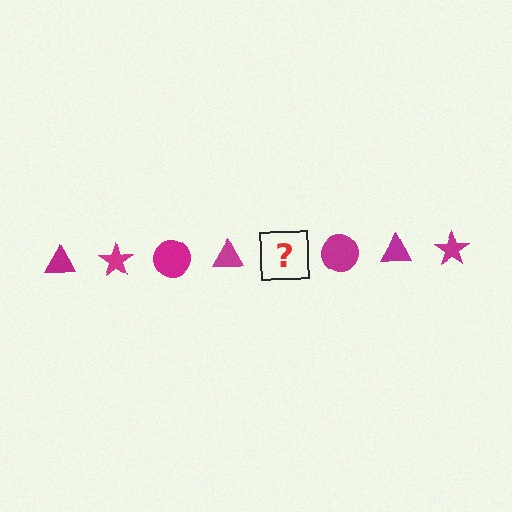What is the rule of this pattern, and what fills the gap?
The rule is that the pattern cycles through triangle, star, circle shapes in magenta. The gap should be filled with a magenta star.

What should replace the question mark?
The question mark should be replaced with a magenta star.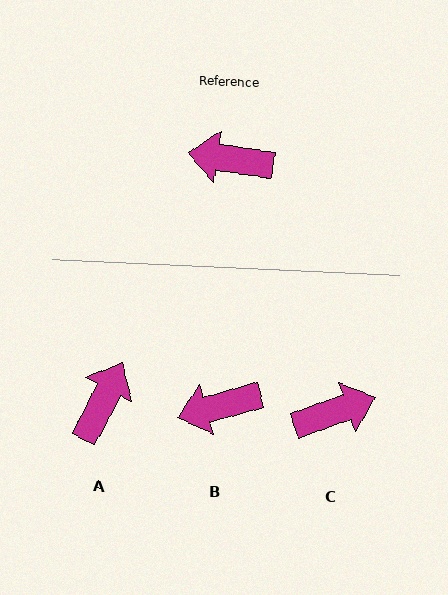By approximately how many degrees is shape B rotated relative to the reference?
Approximately 24 degrees counter-clockwise.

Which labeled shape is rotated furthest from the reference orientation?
C, about 152 degrees away.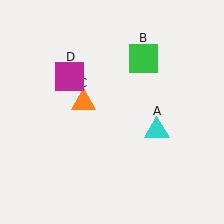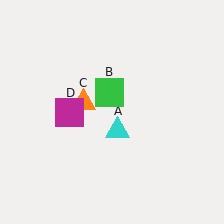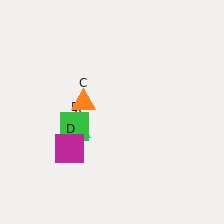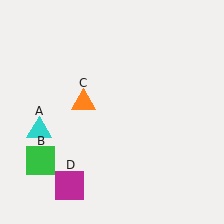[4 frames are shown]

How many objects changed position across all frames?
3 objects changed position: cyan triangle (object A), green square (object B), magenta square (object D).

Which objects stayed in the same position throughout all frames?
Orange triangle (object C) remained stationary.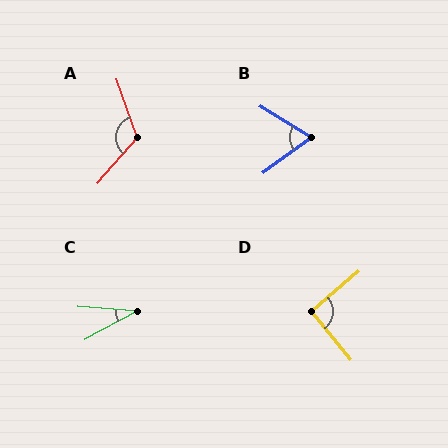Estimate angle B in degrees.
Approximately 67 degrees.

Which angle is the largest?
A, at approximately 120 degrees.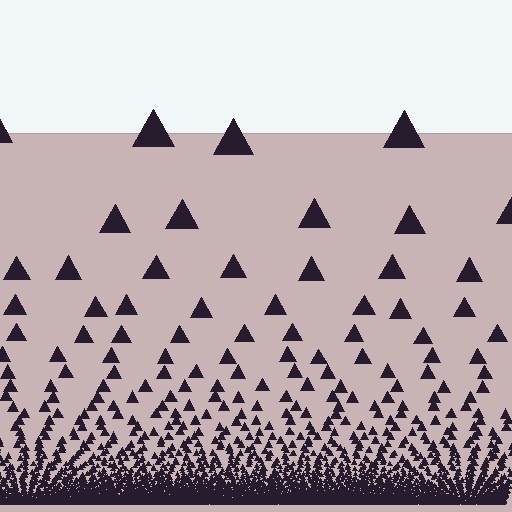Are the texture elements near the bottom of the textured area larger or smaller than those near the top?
Smaller. The gradient is inverted — elements near the bottom are smaller and denser.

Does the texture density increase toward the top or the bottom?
Density increases toward the bottom.